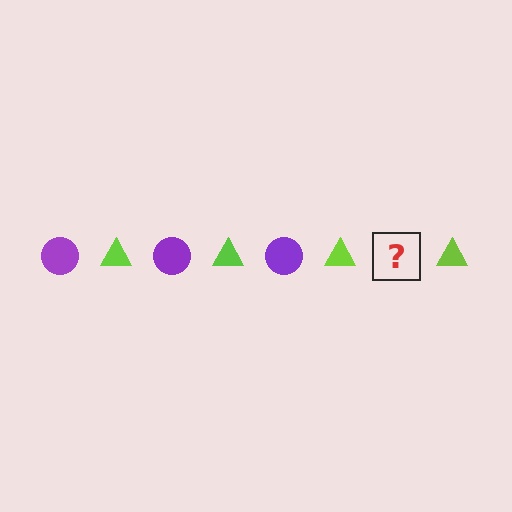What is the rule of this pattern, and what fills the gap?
The rule is that the pattern alternates between purple circle and lime triangle. The gap should be filled with a purple circle.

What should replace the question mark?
The question mark should be replaced with a purple circle.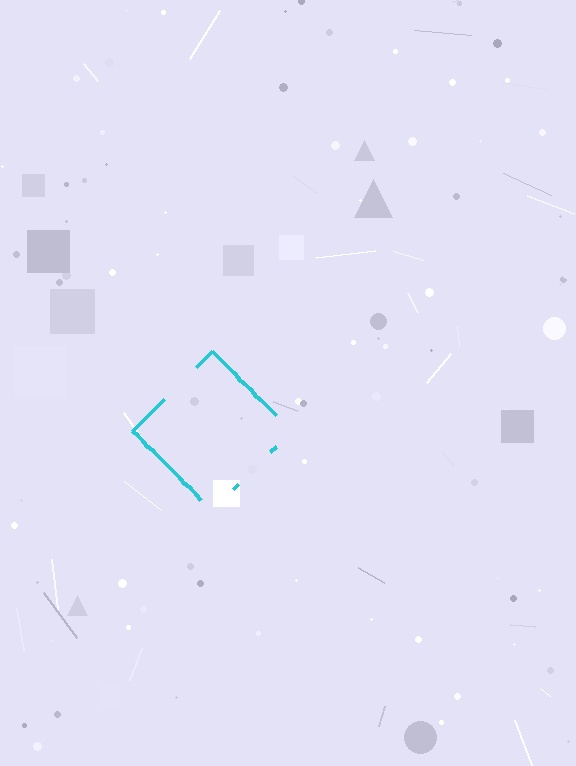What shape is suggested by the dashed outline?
The dashed outline suggests a diamond.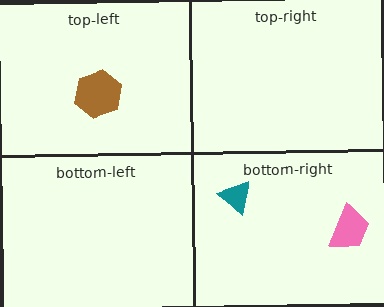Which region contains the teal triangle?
The bottom-right region.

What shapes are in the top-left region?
The brown hexagon.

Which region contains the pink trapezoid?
The bottom-right region.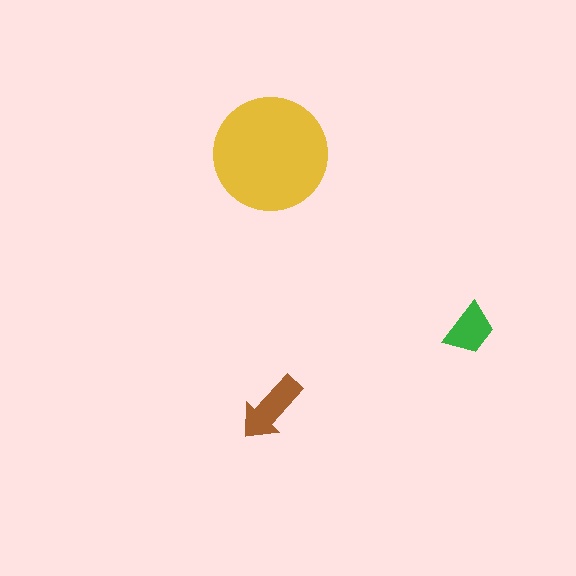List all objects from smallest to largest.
The green trapezoid, the brown arrow, the yellow circle.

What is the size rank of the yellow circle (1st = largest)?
1st.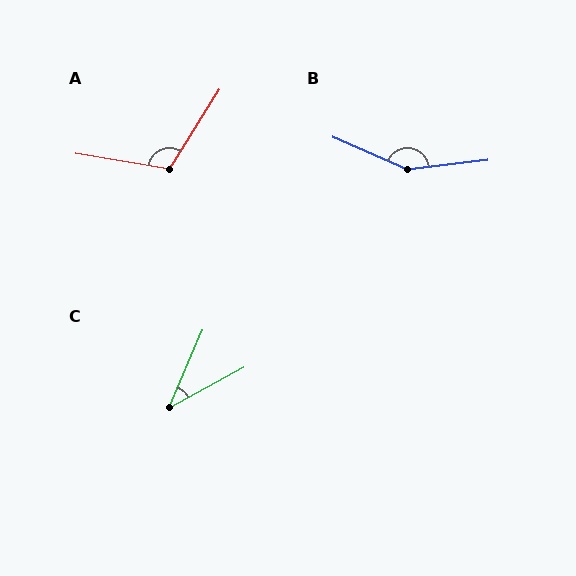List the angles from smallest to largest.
C (38°), A (113°), B (150°).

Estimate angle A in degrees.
Approximately 113 degrees.